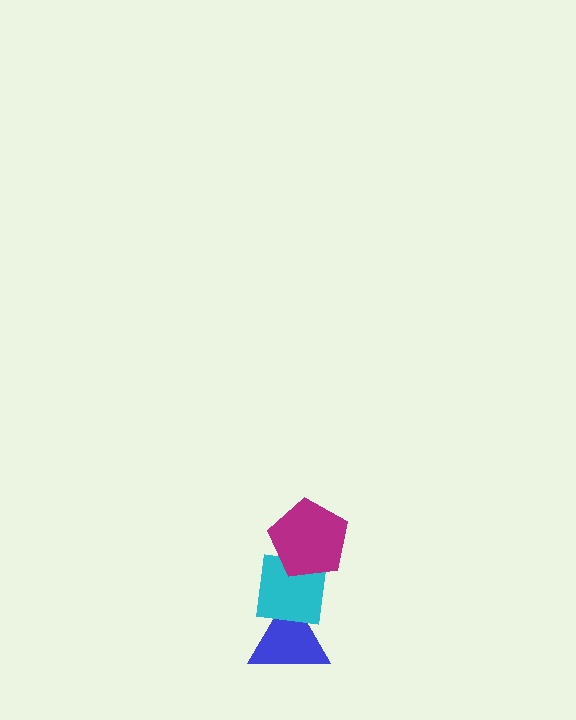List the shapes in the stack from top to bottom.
From top to bottom: the magenta pentagon, the cyan square, the blue triangle.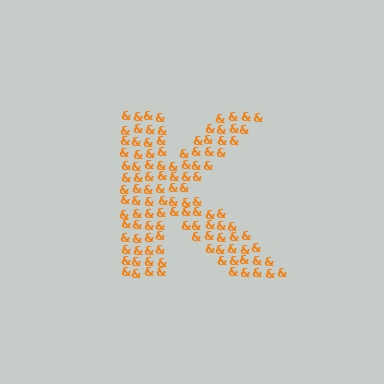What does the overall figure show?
The overall figure shows the letter K.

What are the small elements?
The small elements are ampersands.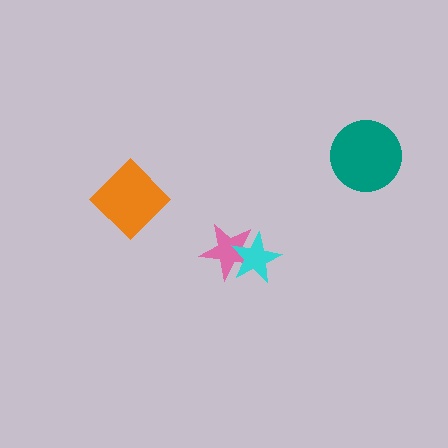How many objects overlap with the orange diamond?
0 objects overlap with the orange diamond.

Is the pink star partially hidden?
Yes, it is partially covered by another shape.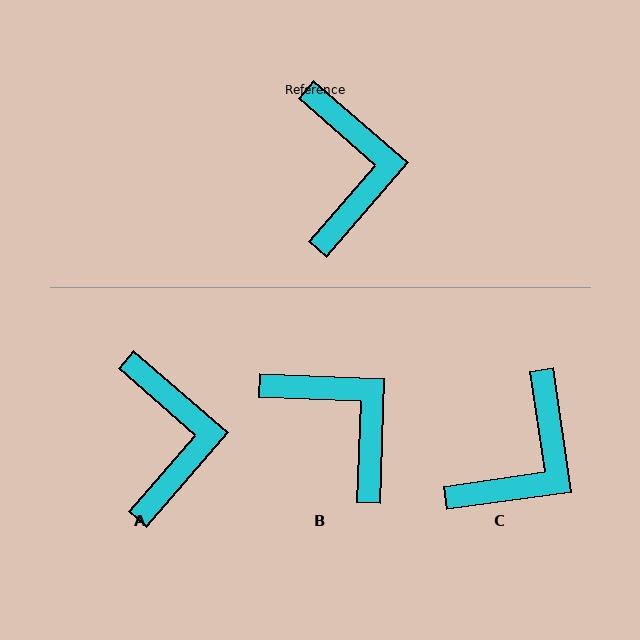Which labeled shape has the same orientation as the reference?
A.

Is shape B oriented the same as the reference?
No, it is off by about 39 degrees.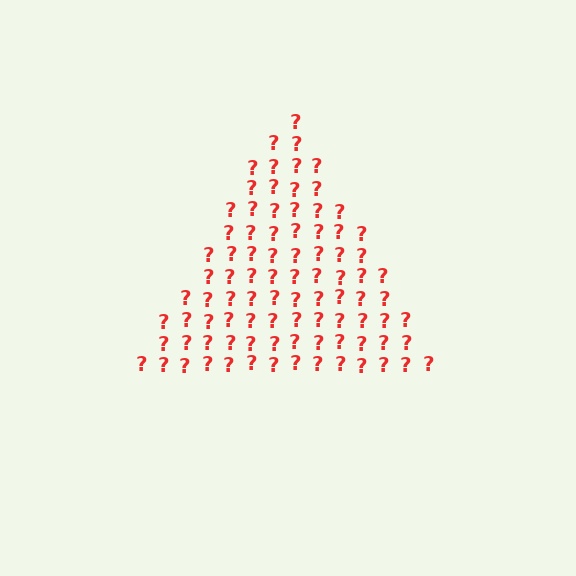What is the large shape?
The large shape is a triangle.